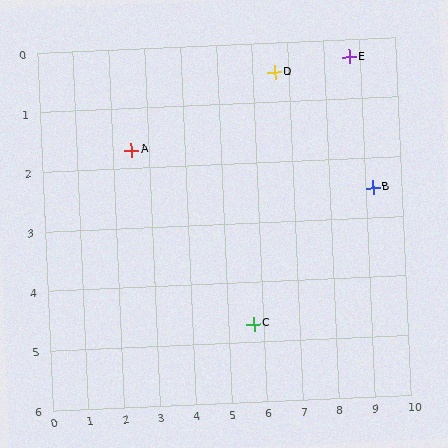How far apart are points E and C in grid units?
Points E and C are about 5.3 grid units apart.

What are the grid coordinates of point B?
Point B is at approximately (9.2, 2.5).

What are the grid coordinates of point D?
Point D is at approximately (6.6, 0.5).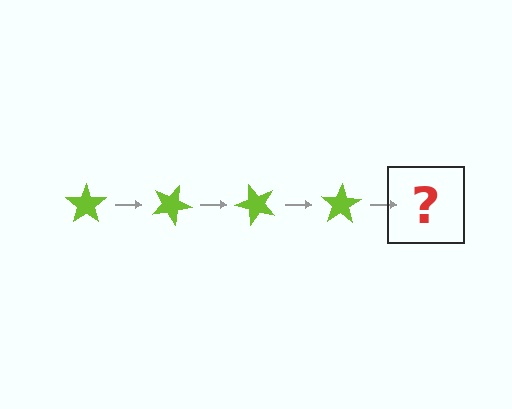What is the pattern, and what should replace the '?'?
The pattern is that the star rotates 25 degrees each step. The '?' should be a lime star rotated 100 degrees.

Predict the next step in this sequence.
The next step is a lime star rotated 100 degrees.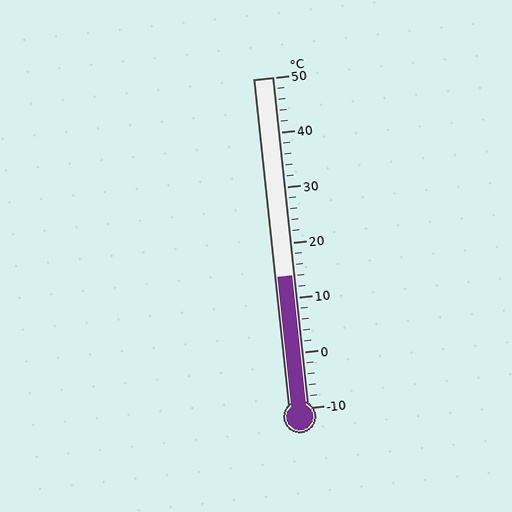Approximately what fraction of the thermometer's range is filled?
The thermometer is filled to approximately 40% of its range.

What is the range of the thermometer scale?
The thermometer scale ranges from -10°C to 50°C.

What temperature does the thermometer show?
The thermometer shows approximately 14°C.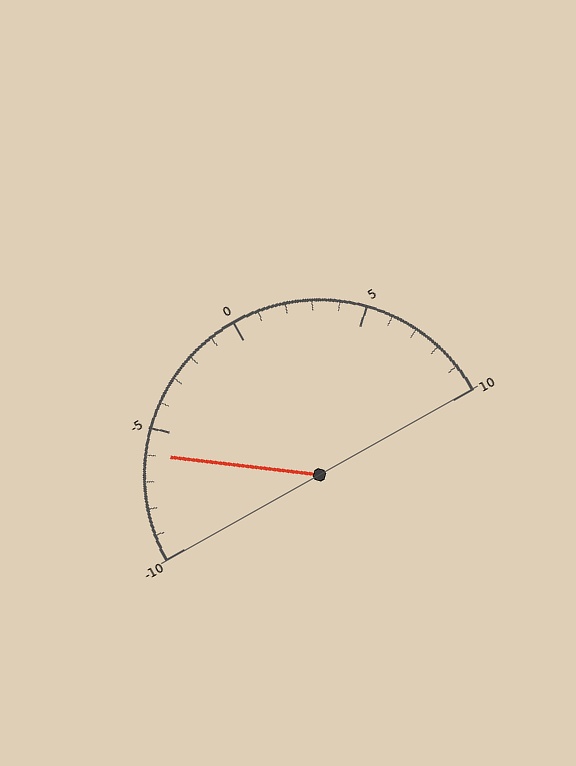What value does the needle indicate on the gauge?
The needle indicates approximately -6.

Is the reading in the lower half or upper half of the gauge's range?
The reading is in the lower half of the range (-10 to 10).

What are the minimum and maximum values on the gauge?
The gauge ranges from -10 to 10.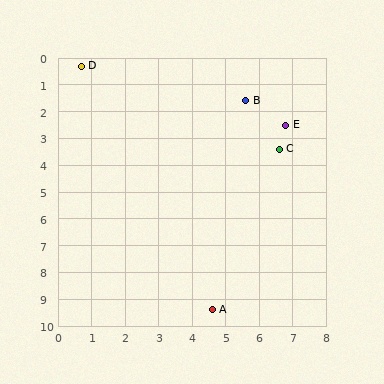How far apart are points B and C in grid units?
Points B and C are about 2.1 grid units apart.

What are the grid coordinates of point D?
Point D is at approximately (0.7, 0.3).